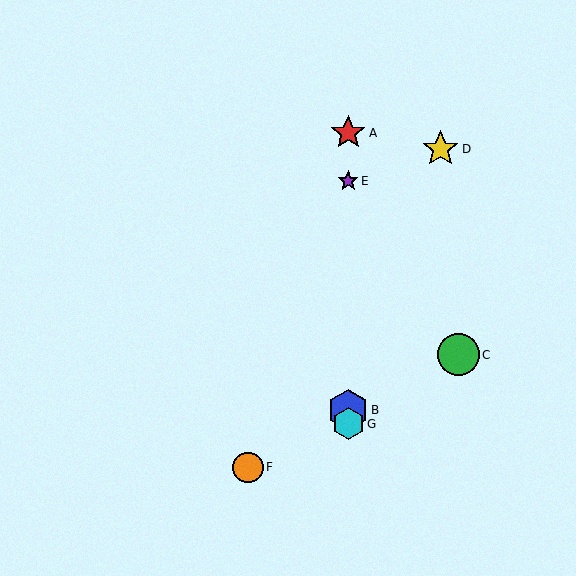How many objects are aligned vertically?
4 objects (A, B, E, G) are aligned vertically.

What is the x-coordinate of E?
Object E is at x≈348.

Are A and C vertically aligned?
No, A is at x≈348 and C is at x≈458.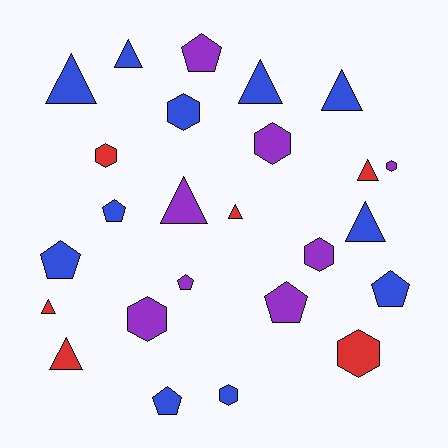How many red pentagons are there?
There are no red pentagons.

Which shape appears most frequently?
Triangle, with 10 objects.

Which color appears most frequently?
Blue, with 11 objects.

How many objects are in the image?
There are 25 objects.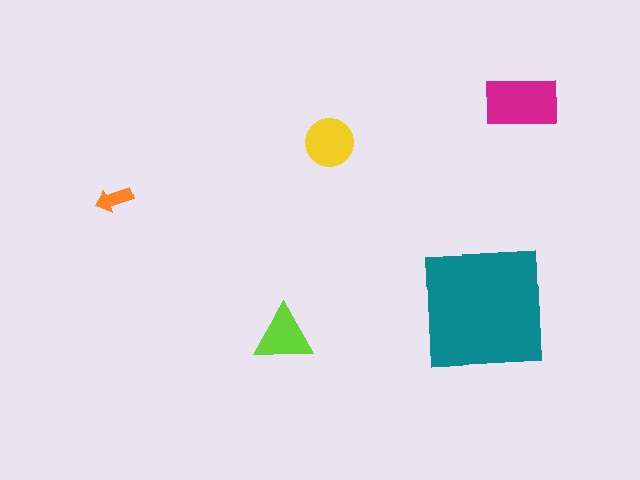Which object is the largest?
The teal square.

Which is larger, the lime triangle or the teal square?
The teal square.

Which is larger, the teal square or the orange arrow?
The teal square.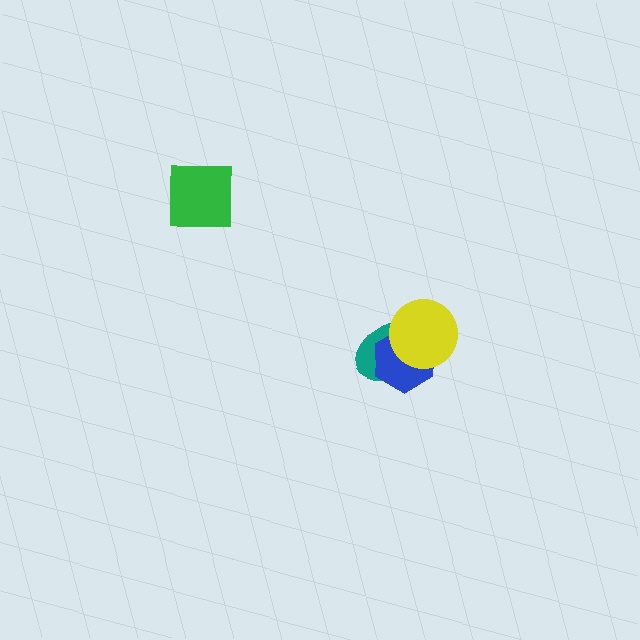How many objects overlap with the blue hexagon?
2 objects overlap with the blue hexagon.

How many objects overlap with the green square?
0 objects overlap with the green square.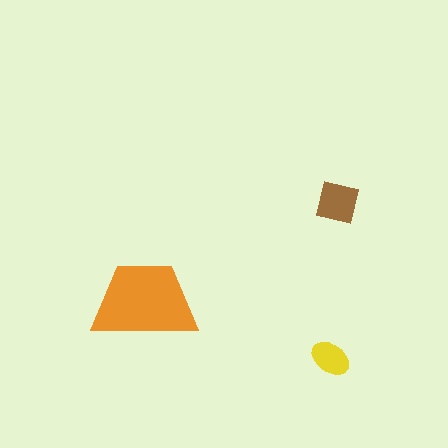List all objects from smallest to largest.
The yellow ellipse, the brown square, the orange trapezoid.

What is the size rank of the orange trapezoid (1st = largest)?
1st.